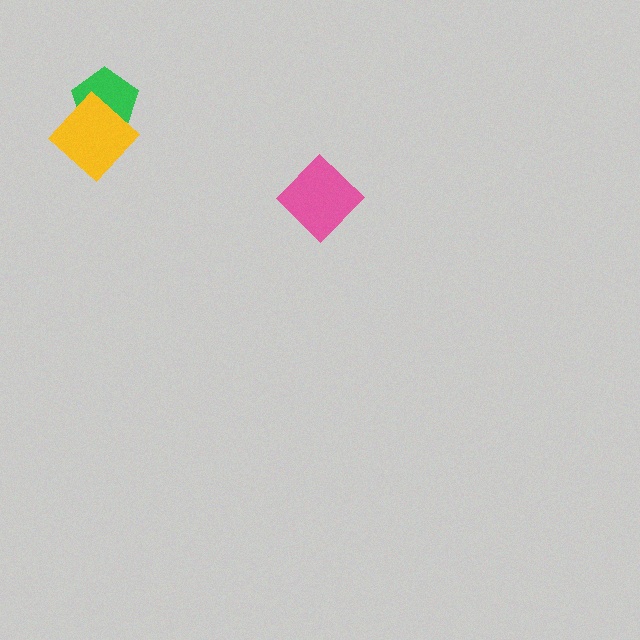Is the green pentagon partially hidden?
Yes, it is partially covered by another shape.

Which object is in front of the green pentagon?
The yellow diamond is in front of the green pentagon.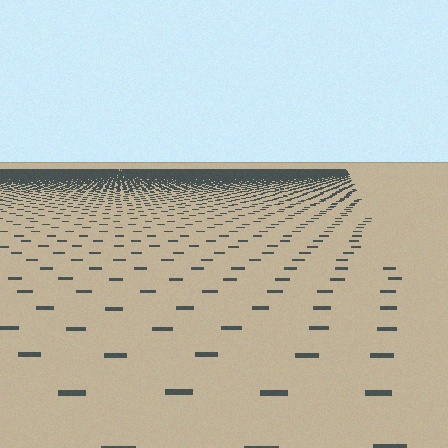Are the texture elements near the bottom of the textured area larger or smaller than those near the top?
Larger. Near the bottom, elements are closer to the viewer and appear at a bigger on-screen size.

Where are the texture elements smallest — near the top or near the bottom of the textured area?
Near the top.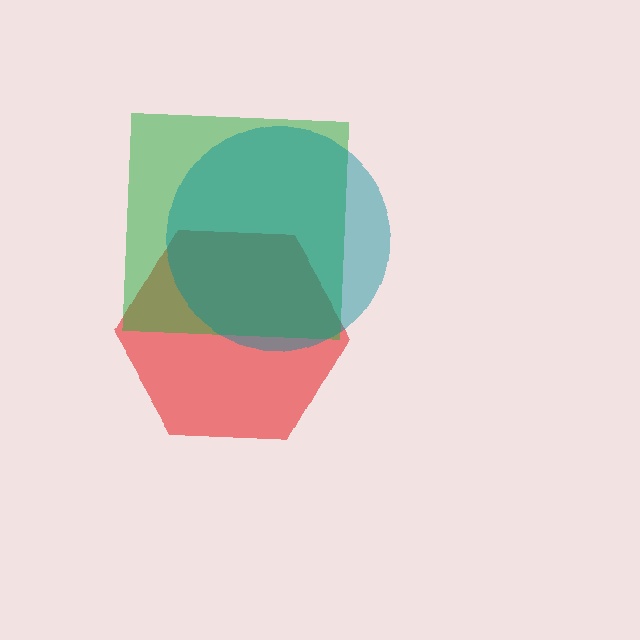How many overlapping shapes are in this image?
There are 3 overlapping shapes in the image.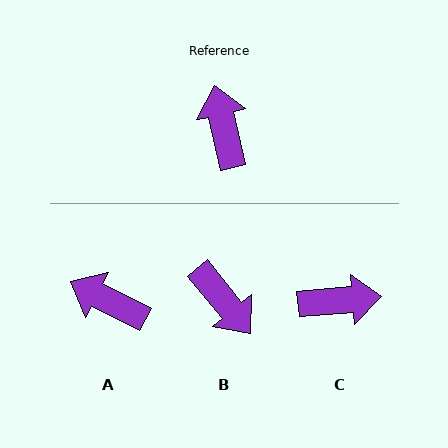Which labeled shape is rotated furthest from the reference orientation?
B, about 153 degrees away.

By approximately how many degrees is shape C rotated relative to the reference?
Approximately 98 degrees clockwise.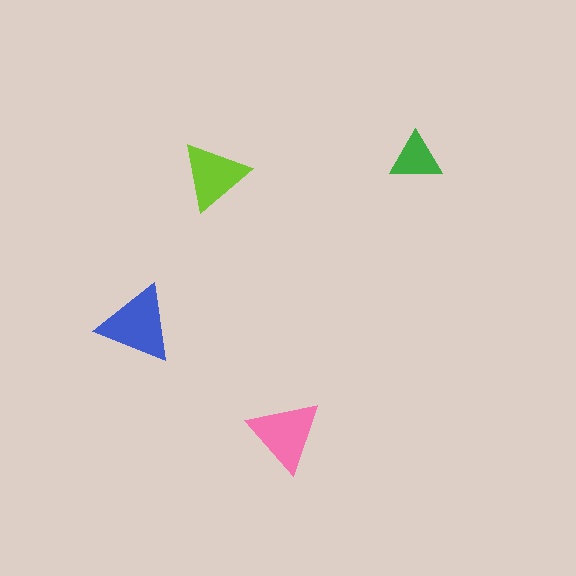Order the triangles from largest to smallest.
the blue one, the pink one, the lime one, the green one.